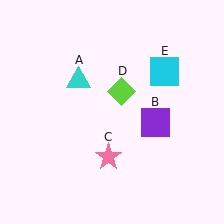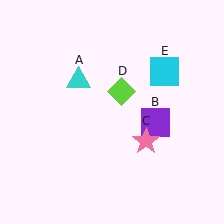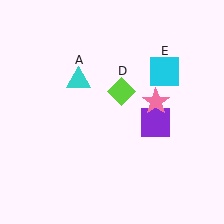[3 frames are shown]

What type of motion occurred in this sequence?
The pink star (object C) rotated counterclockwise around the center of the scene.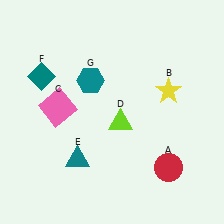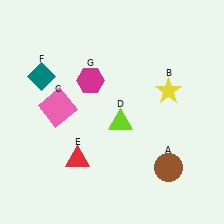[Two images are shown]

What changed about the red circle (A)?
In Image 1, A is red. In Image 2, it changed to brown.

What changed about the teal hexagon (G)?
In Image 1, G is teal. In Image 2, it changed to magenta.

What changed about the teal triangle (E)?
In Image 1, E is teal. In Image 2, it changed to red.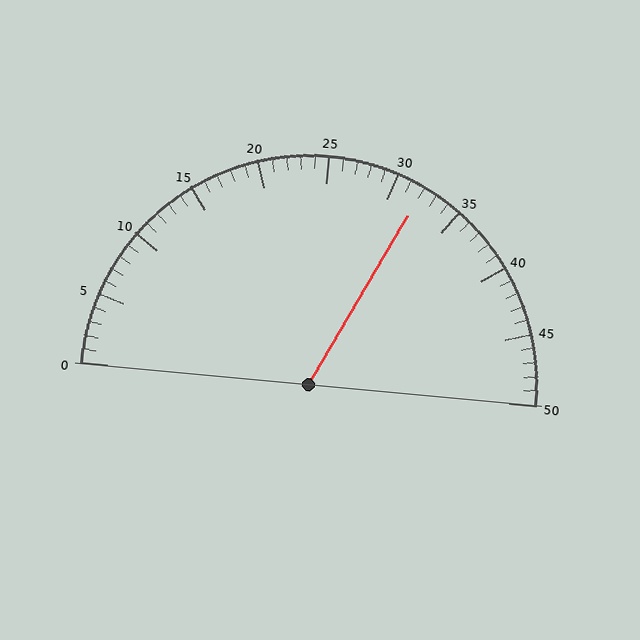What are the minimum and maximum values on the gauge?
The gauge ranges from 0 to 50.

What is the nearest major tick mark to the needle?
The nearest major tick mark is 30.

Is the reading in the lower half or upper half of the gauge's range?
The reading is in the upper half of the range (0 to 50).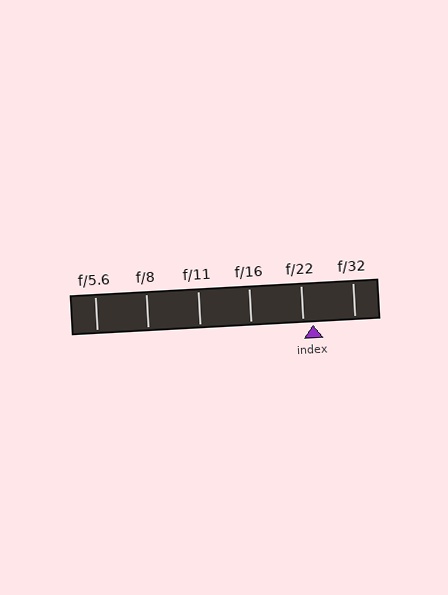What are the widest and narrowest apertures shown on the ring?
The widest aperture shown is f/5.6 and the narrowest is f/32.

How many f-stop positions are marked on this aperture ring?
There are 6 f-stop positions marked.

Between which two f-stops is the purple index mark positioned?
The index mark is between f/22 and f/32.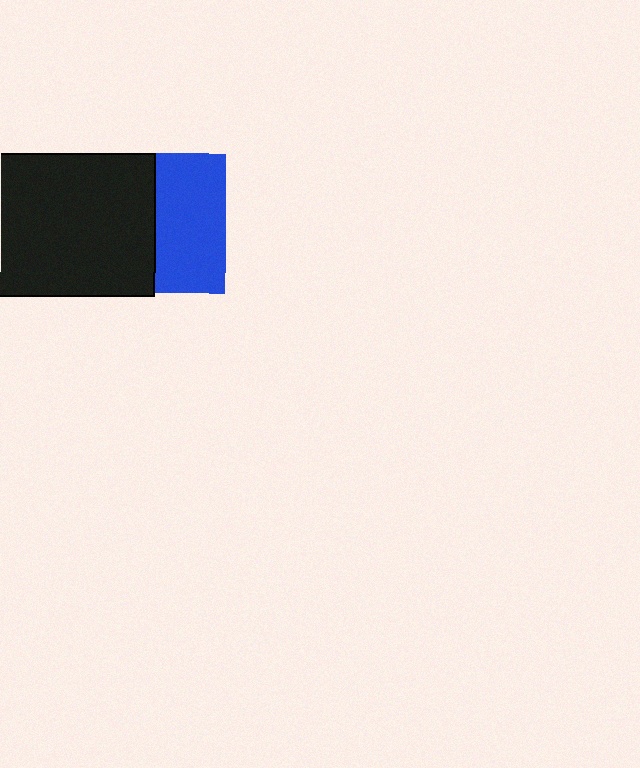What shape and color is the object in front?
The object in front is a black rectangle.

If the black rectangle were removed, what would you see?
You would see the complete blue square.